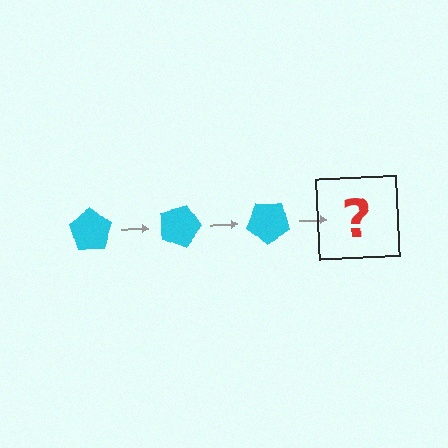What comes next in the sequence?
The next element should be a cyan pentagon rotated 60 degrees.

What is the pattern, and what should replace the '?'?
The pattern is that the pentagon rotates 20 degrees each step. The '?' should be a cyan pentagon rotated 60 degrees.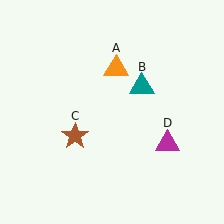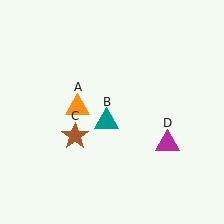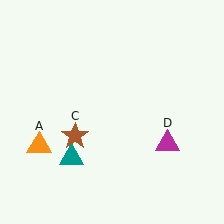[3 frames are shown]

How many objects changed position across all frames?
2 objects changed position: orange triangle (object A), teal triangle (object B).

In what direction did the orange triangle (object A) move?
The orange triangle (object A) moved down and to the left.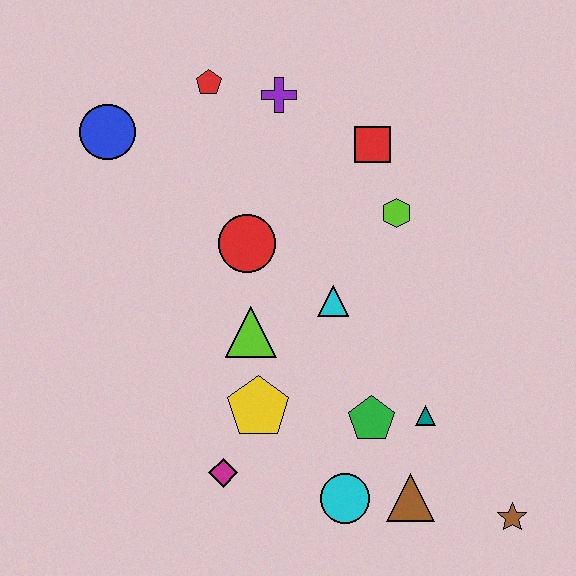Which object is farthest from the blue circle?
The brown star is farthest from the blue circle.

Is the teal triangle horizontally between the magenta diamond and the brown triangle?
No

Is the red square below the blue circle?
Yes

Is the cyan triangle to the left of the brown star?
Yes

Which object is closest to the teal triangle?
The green pentagon is closest to the teal triangle.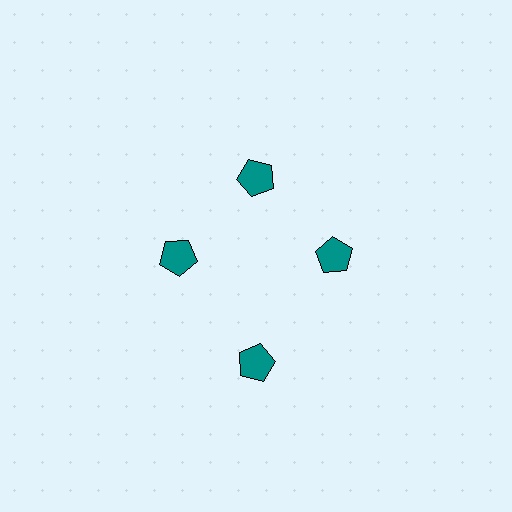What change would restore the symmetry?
The symmetry would be restored by moving it inward, back onto the ring so that all 4 pentagons sit at equal angles and equal distance from the center.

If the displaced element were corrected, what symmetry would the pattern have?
It would have 4-fold rotational symmetry — the pattern would map onto itself every 90 degrees.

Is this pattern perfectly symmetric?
No. The 4 teal pentagons are arranged in a ring, but one element near the 6 o'clock position is pushed outward from the center, breaking the 4-fold rotational symmetry.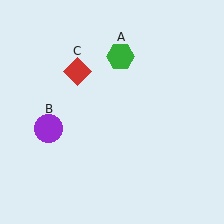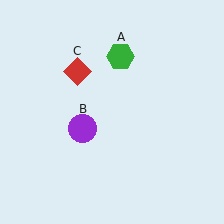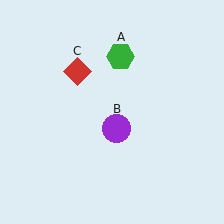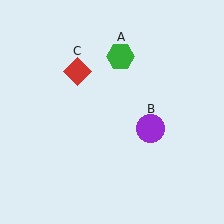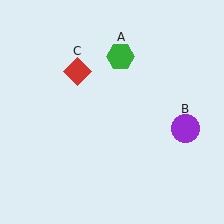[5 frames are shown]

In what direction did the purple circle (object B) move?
The purple circle (object B) moved right.